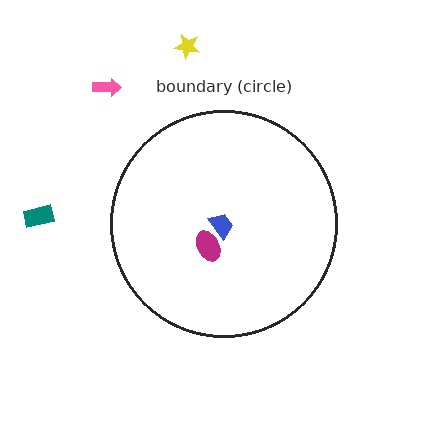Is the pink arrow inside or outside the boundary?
Outside.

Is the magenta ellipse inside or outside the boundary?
Inside.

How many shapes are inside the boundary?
2 inside, 3 outside.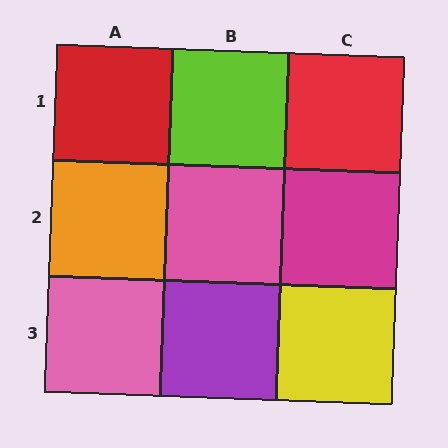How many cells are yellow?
1 cell is yellow.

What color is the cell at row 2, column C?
Magenta.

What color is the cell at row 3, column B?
Purple.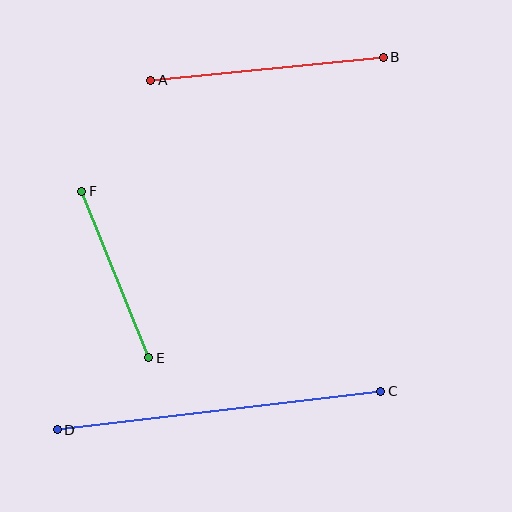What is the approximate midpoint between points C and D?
The midpoint is at approximately (219, 410) pixels.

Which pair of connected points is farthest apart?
Points C and D are farthest apart.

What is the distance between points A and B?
The distance is approximately 234 pixels.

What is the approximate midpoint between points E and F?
The midpoint is at approximately (115, 274) pixels.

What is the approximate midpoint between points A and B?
The midpoint is at approximately (267, 69) pixels.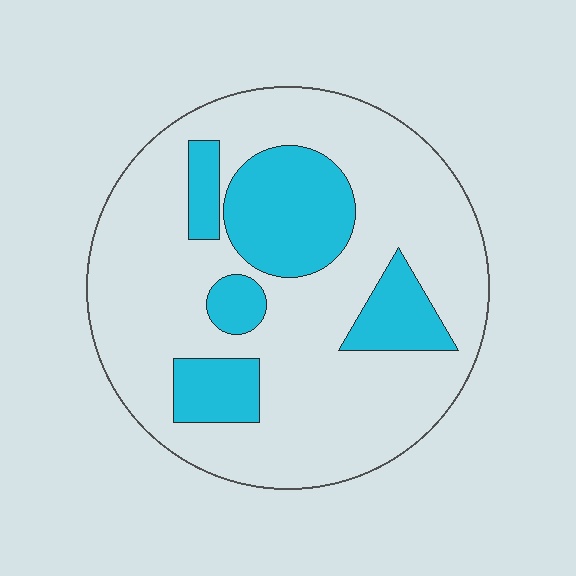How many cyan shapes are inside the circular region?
5.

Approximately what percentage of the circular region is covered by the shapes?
Approximately 25%.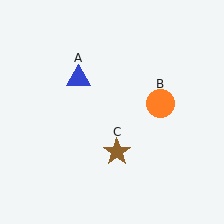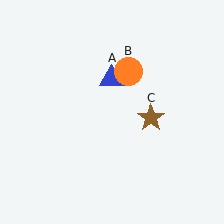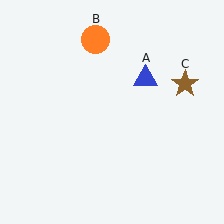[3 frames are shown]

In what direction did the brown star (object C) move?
The brown star (object C) moved up and to the right.